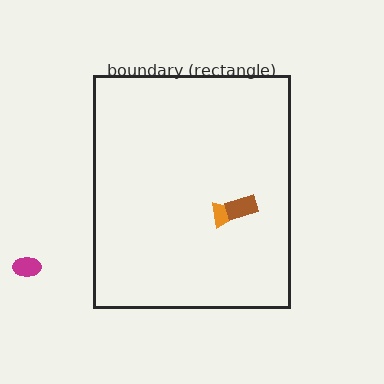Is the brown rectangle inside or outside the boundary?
Inside.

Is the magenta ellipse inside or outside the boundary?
Outside.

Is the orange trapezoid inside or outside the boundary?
Inside.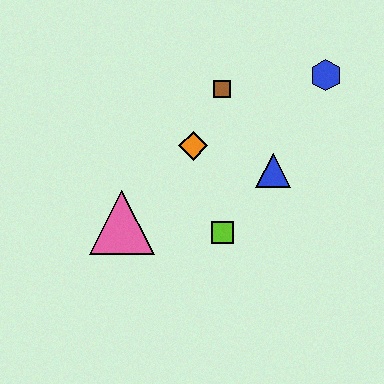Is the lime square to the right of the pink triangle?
Yes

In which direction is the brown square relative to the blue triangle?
The brown square is above the blue triangle.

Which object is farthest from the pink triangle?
The blue hexagon is farthest from the pink triangle.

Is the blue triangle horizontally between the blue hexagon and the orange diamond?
Yes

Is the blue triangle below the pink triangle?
No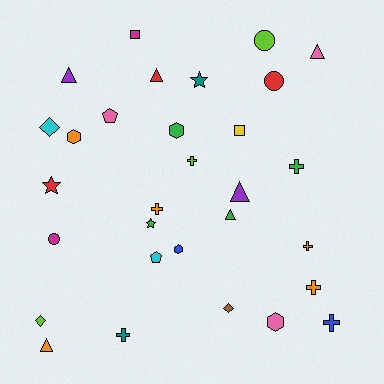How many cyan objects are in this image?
There are 2 cyan objects.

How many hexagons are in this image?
There are 4 hexagons.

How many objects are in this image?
There are 30 objects.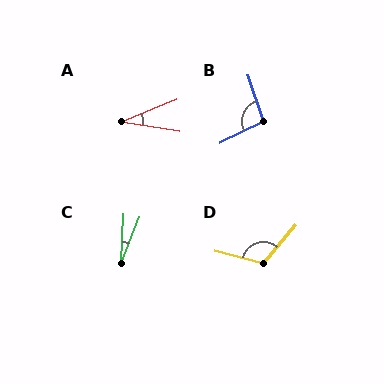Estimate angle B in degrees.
Approximately 99 degrees.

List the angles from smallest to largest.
C (18°), A (31°), B (99°), D (116°).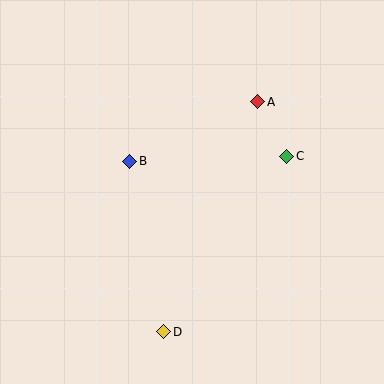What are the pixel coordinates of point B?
Point B is at (130, 161).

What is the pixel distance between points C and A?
The distance between C and A is 62 pixels.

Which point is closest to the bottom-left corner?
Point D is closest to the bottom-left corner.